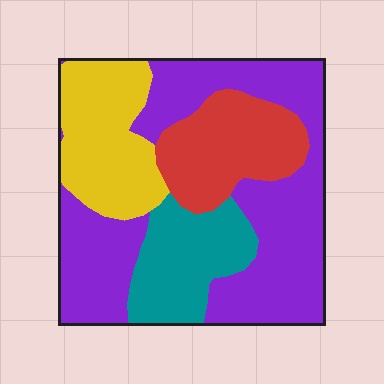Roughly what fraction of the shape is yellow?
Yellow takes up about one fifth (1/5) of the shape.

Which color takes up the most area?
Purple, at roughly 45%.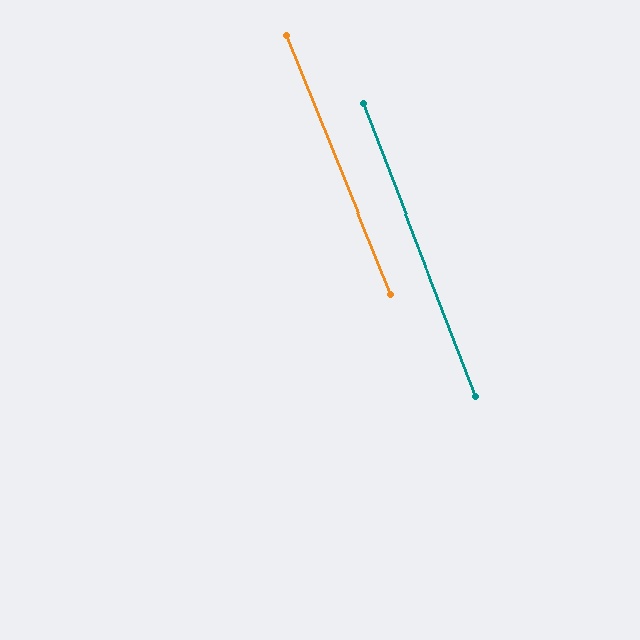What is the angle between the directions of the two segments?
Approximately 1 degree.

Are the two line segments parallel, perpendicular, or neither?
Parallel — their directions differ by only 1.0°.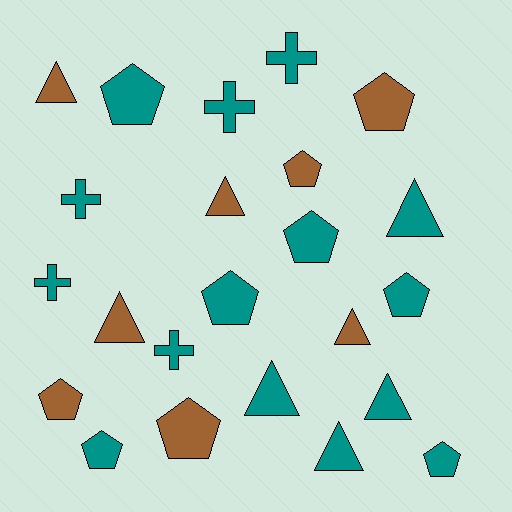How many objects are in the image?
There are 23 objects.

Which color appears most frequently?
Teal, with 15 objects.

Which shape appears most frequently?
Pentagon, with 10 objects.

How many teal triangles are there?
There are 4 teal triangles.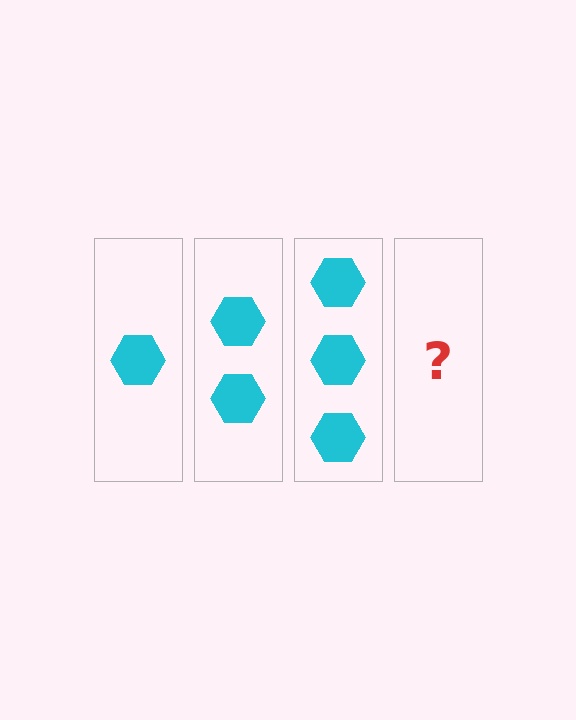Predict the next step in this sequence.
The next step is 4 hexagons.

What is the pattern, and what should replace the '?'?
The pattern is that each step adds one more hexagon. The '?' should be 4 hexagons.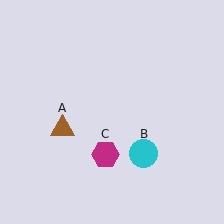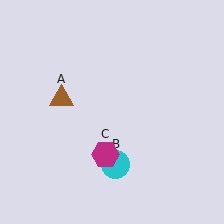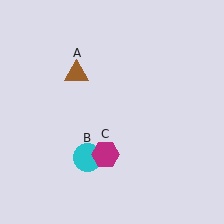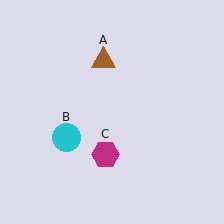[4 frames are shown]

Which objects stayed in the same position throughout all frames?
Magenta hexagon (object C) remained stationary.